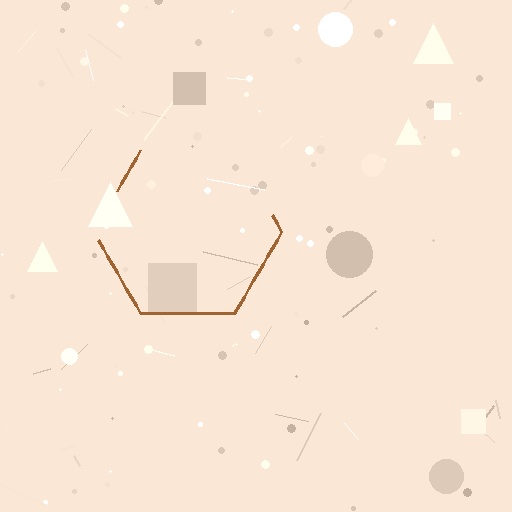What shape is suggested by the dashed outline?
The dashed outline suggests a hexagon.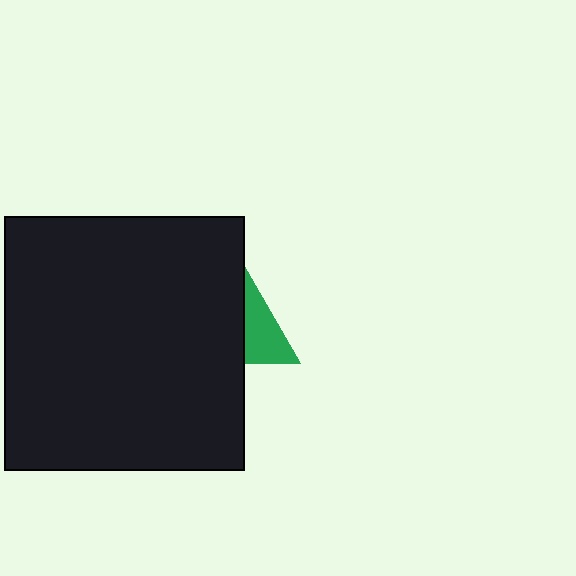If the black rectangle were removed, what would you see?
You would see the complete green triangle.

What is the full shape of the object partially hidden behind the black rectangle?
The partially hidden object is a green triangle.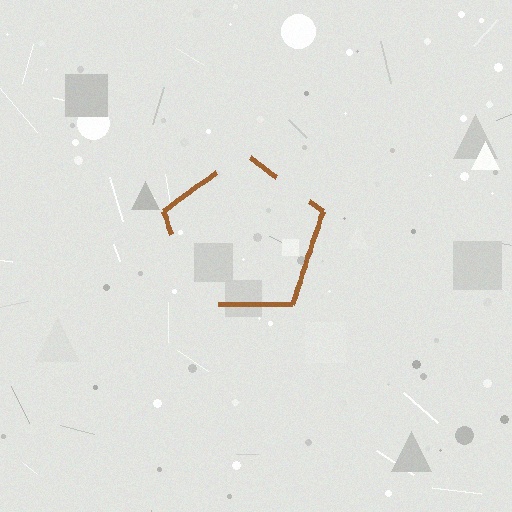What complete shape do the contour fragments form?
The contour fragments form a pentagon.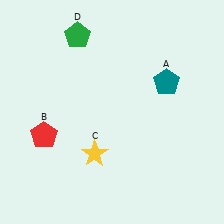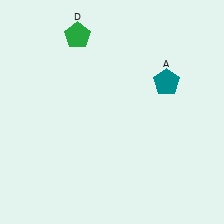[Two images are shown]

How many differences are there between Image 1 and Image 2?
There are 2 differences between the two images.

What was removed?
The red pentagon (B), the yellow star (C) were removed in Image 2.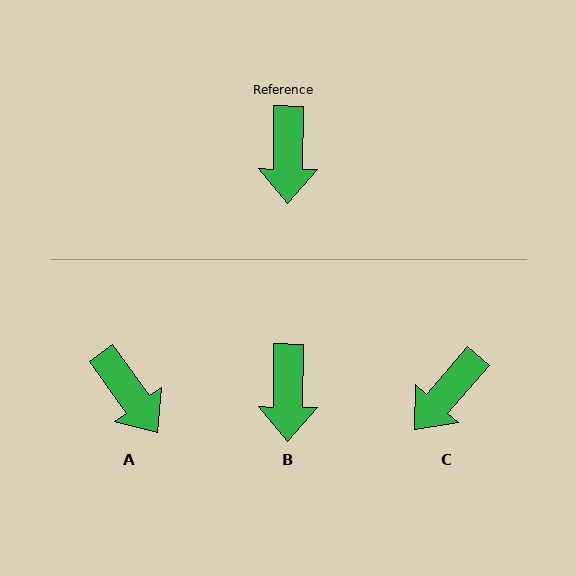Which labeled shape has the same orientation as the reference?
B.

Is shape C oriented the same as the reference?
No, it is off by about 41 degrees.